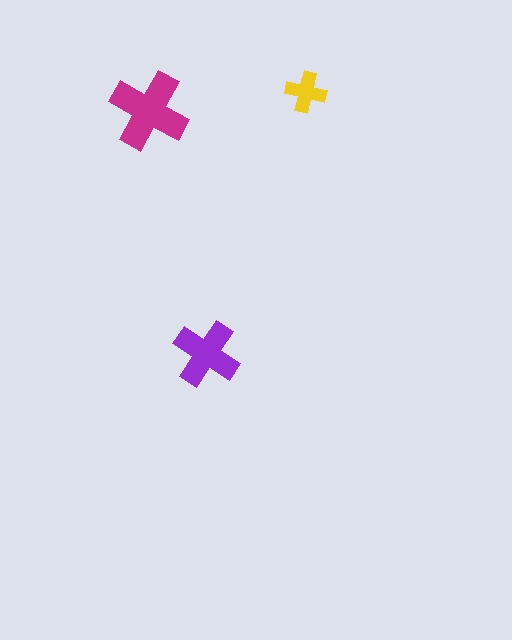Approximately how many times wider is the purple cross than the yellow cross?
About 1.5 times wider.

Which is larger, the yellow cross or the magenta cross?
The magenta one.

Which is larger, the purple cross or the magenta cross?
The magenta one.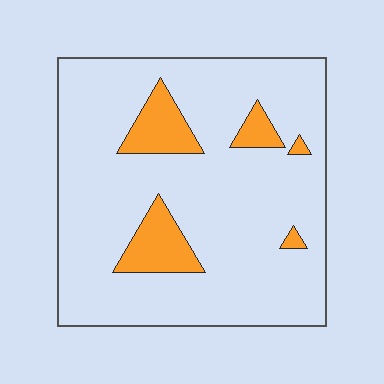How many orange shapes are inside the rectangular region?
5.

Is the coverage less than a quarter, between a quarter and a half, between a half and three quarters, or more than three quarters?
Less than a quarter.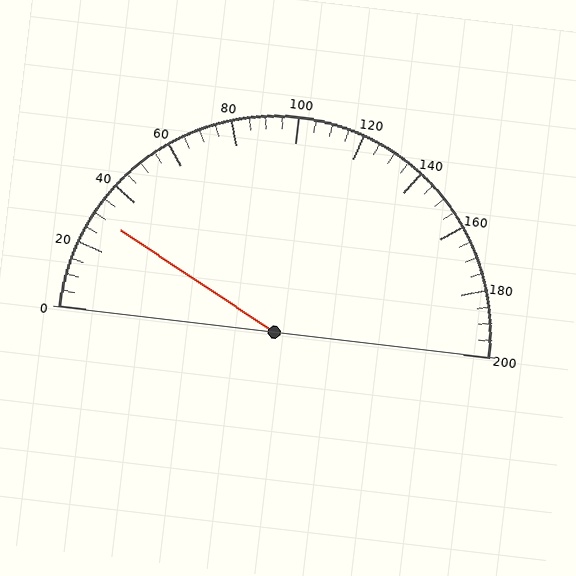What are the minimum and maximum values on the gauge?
The gauge ranges from 0 to 200.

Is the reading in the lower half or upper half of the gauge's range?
The reading is in the lower half of the range (0 to 200).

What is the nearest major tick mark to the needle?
The nearest major tick mark is 40.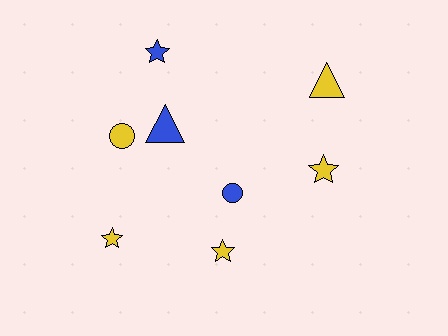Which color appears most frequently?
Yellow, with 5 objects.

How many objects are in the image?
There are 8 objects.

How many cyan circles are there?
There are no cyan circles.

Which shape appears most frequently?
Star, with 4 objects.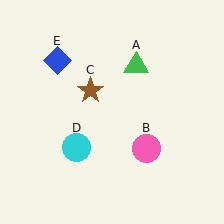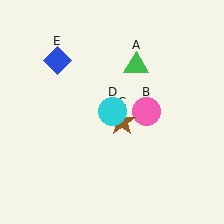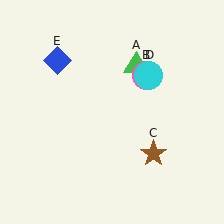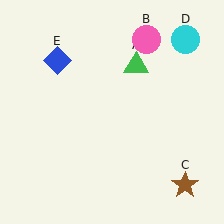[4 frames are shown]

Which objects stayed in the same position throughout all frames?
Green triangle (object A) and blue diamond (object E) remained stationary.